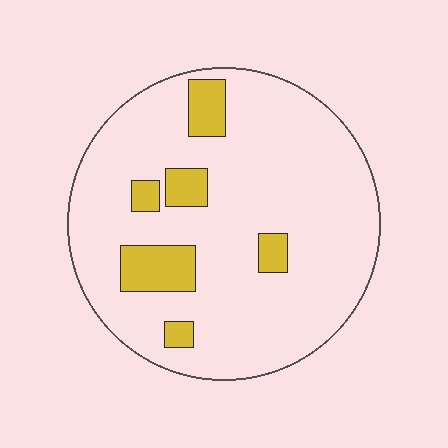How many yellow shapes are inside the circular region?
6.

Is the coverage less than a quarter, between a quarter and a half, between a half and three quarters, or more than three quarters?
Less than a quarter.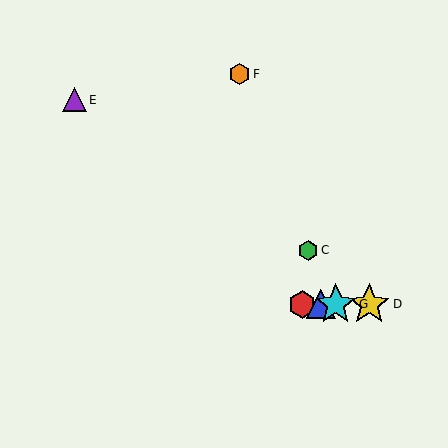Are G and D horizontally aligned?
Yes, both are at y≈304.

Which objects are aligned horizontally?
Objects A, B, D, G are aligned horizontally.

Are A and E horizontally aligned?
No, A is at y≈304 and E is at y≈100.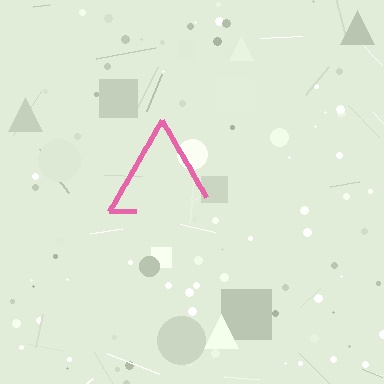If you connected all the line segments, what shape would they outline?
They would outline a triangle.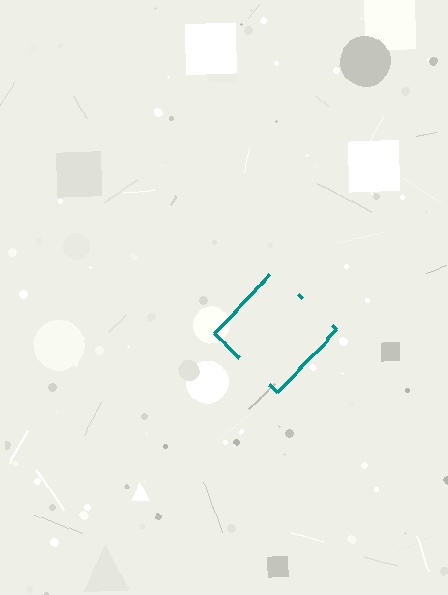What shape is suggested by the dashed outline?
The dashed outline suggests a diamond.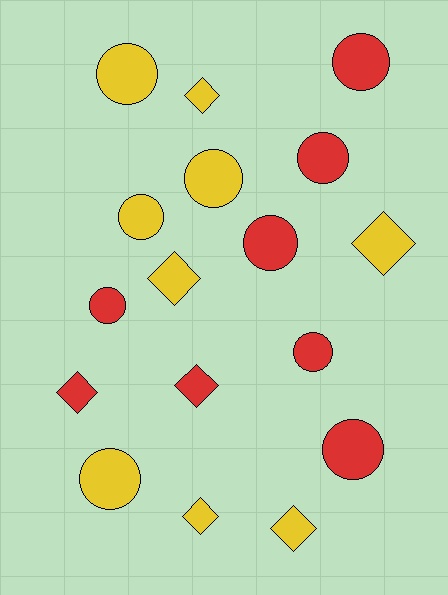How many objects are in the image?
There are 17 objects.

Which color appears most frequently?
Yellow, with 9 objects.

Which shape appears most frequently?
Circle, with 10 objects.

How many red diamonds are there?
There are 2 red diamonds.